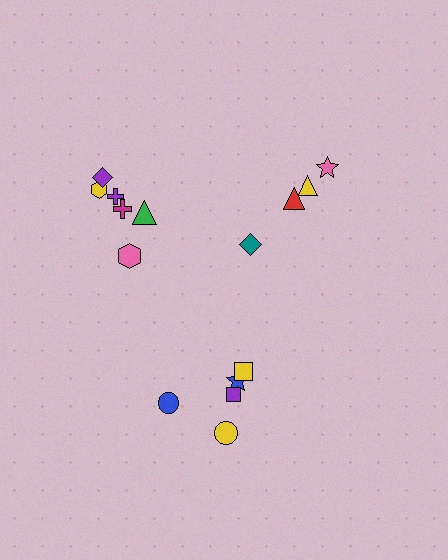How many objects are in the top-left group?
There are 6 objects.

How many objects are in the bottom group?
There are 5 objects.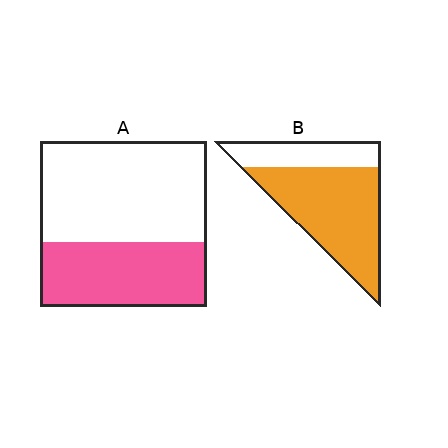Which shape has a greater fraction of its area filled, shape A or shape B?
Shape B.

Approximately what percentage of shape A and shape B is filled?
A is approximately 40% and B is approximately 70%.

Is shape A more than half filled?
No.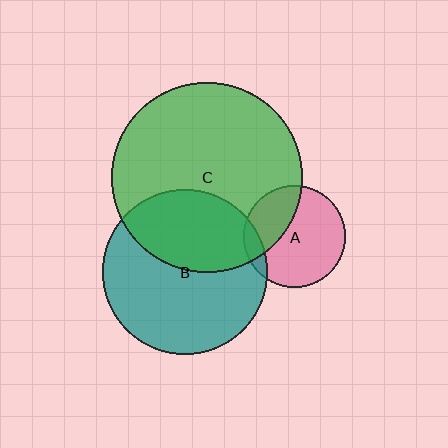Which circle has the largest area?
Circle C (green).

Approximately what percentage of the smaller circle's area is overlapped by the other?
Approximately 30%.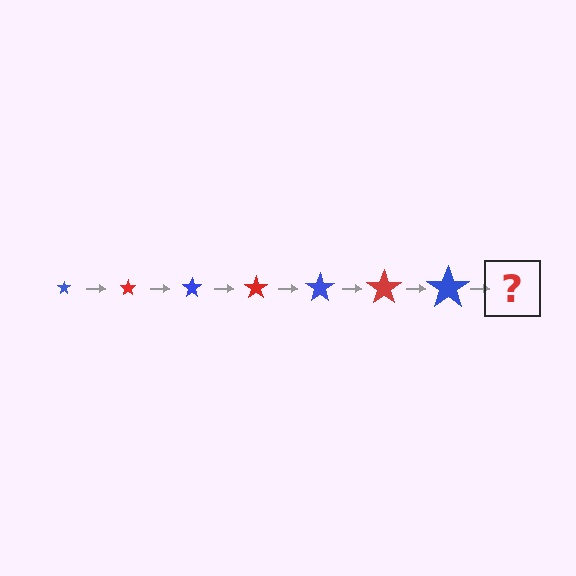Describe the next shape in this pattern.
It should be a red star, larger than the previous one.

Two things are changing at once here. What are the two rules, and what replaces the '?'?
The two rules are that the star grows larger each step and the color cycles through blue and red. The '?' should be a red star, larger than the previous one.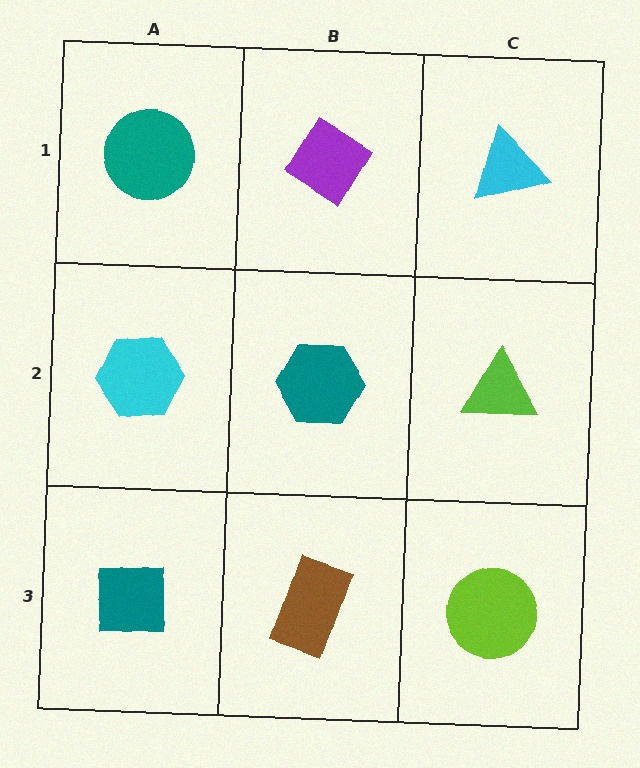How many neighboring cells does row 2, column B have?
4.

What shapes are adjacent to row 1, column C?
A lime triangle (row 2, column C), a purple diamond (row 1, column B).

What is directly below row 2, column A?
A teal square.